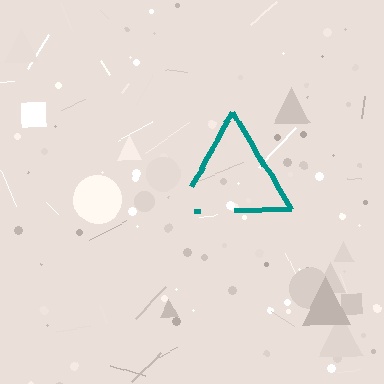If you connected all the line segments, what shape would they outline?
They would outline a triangle.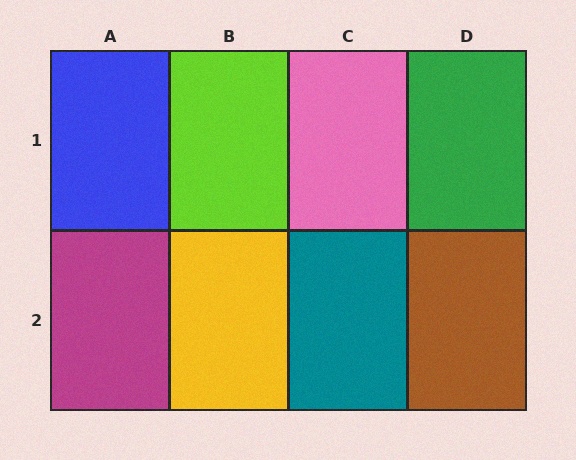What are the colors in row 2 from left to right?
Magenta, yellow, teal, brown.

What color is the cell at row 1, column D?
Green.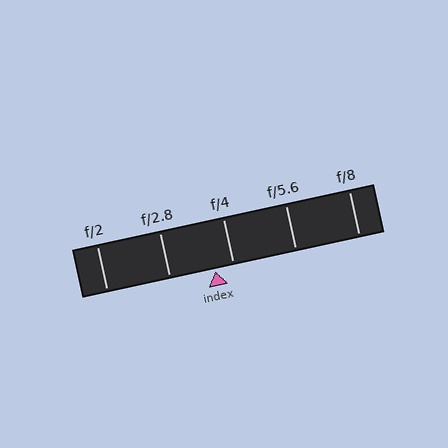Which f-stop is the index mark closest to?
The index mark is closest to f/4.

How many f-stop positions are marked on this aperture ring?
There are 5 f-stop positions marked.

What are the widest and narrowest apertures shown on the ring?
The widest aperture shown is f/2 and the narrowest is f/8.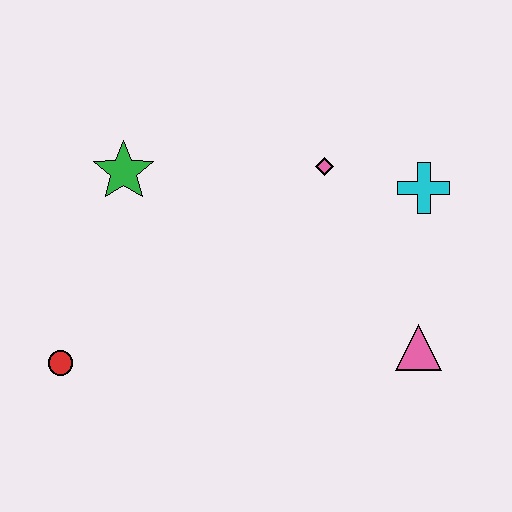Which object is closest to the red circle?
The green star is closest to the red circle.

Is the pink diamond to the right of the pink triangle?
No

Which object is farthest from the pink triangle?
The red circle is farthest from the pink triangle.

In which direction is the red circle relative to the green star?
The red circle is below the green star.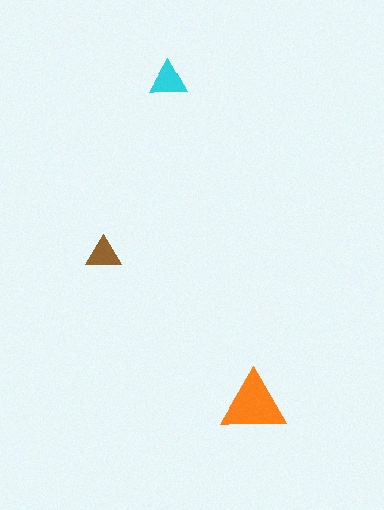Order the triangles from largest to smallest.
the orange one, the cyan one, the brown one.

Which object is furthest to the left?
The brown triangle is leftmost.